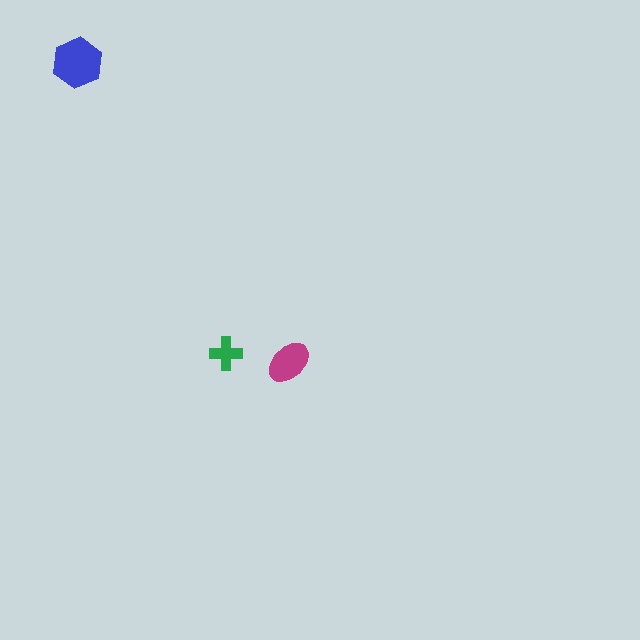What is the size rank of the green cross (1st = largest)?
3rd.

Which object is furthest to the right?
The magenta ellipse is rightmost.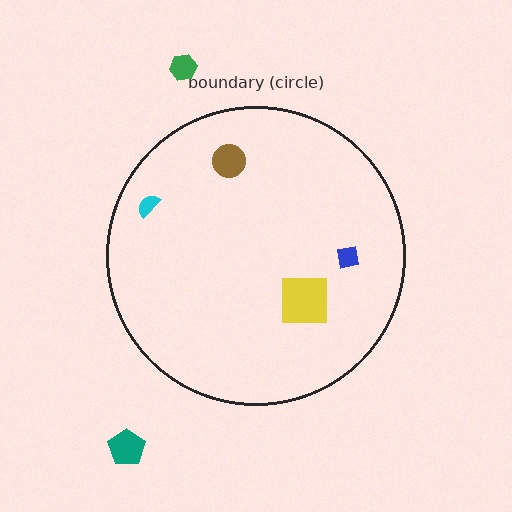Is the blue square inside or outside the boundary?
Inside.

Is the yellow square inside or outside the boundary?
Inside.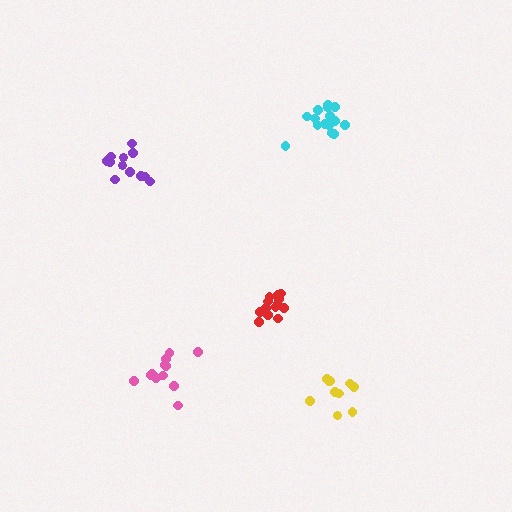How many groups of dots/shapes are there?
There are 5 groups.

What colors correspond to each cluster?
The clusters are colored: pink, purple, red, yellow, cyan.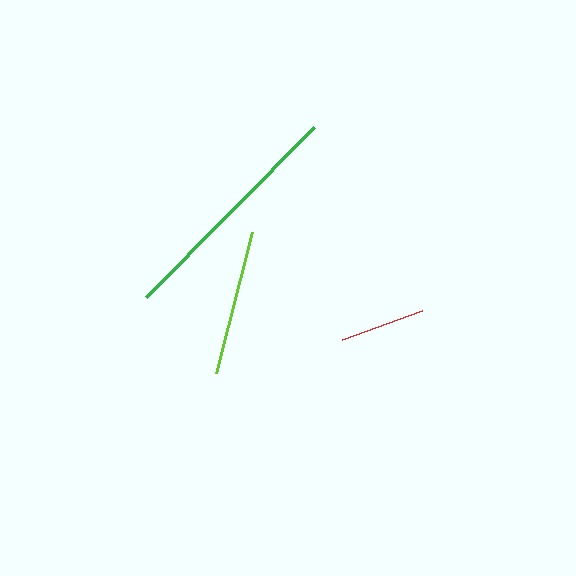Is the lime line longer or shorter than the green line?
The green line is longer than the lime line.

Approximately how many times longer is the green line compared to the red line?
The green line is approximately 2.8 times the length of the red line.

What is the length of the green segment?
The green segment is approximately 238 pixels long.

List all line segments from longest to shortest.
From longest to shortest: green, lime, red.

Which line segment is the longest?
The green line is the longest at approximately 238 pixels.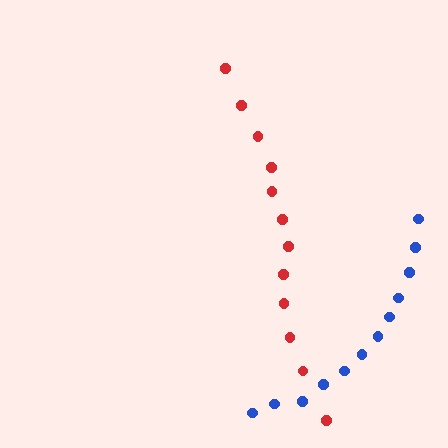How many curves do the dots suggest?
There are 2 distinct paths.